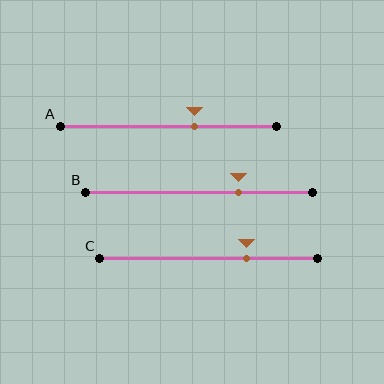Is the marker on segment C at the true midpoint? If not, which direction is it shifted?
No, the marker on segment C is shifted to the right by about 18% of the segment length.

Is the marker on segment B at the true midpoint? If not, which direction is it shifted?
No, the marker on segment B is shifted to the right by about 17% of the segment length.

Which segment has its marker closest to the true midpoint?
Segment A has its marker closest to the true midpoint.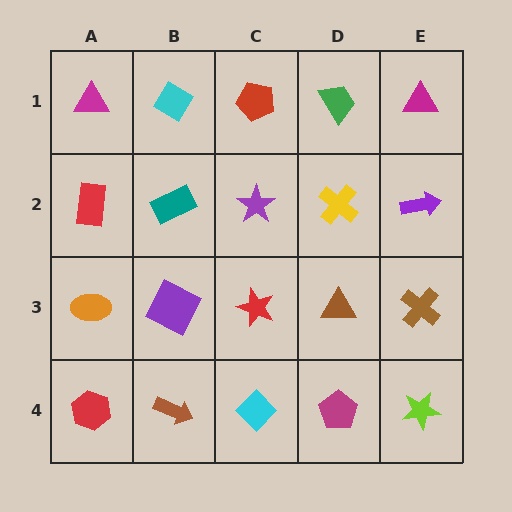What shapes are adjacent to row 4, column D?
A brown triangle (row 3, column D), a cyan diamond (row 4, column C), a lime star (row 4, column E).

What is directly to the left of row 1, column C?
A cyan diamond.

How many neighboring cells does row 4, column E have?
2.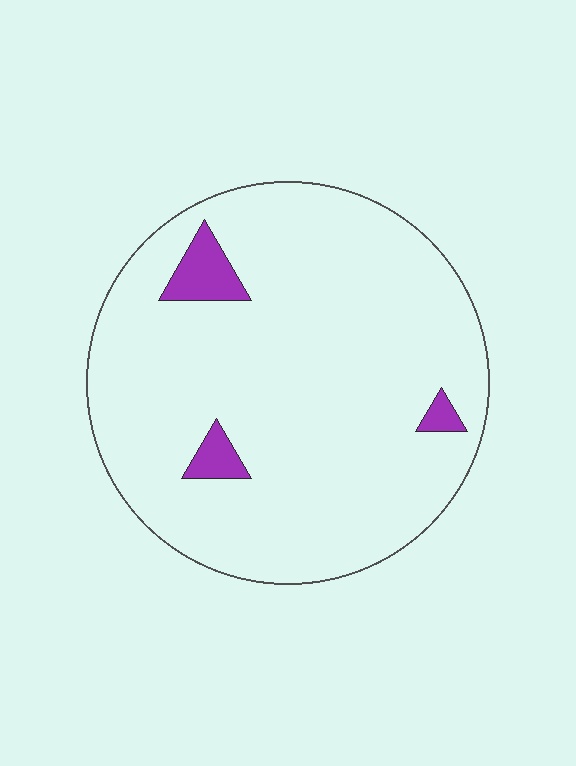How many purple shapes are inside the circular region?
3.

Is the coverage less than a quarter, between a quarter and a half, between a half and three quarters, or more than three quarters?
Less than a quarter.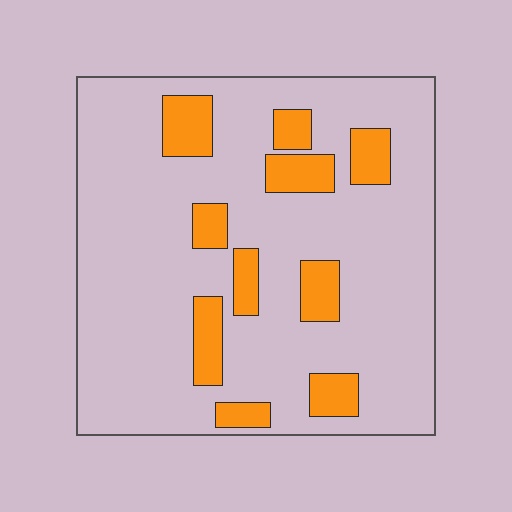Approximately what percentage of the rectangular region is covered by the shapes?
Approximately 15%.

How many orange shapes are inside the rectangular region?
10.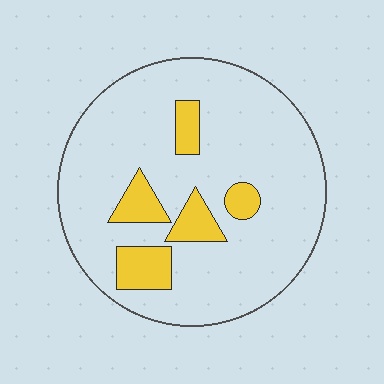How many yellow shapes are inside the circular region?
5.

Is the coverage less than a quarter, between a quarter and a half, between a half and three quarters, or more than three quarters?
Less than a quarter.